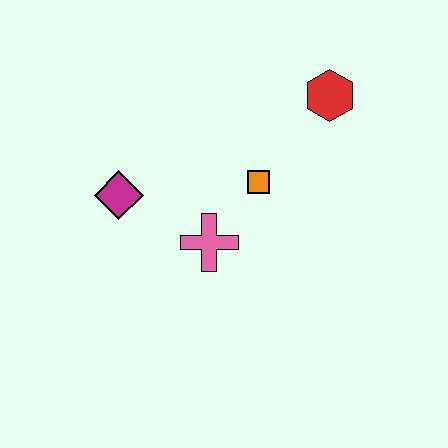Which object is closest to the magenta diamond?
The pink cross is closest to the magenta diamond.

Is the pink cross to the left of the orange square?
Yes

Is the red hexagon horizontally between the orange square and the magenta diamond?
No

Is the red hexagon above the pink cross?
Yes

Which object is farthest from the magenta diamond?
The red hexagon is farthest from the magenta diamond.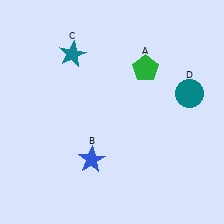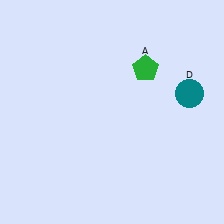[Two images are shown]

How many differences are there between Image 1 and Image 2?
There are 2 differences between the two images.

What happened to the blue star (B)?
The blue star (B) was removed in Image 2. It was in the bottom-left area of Image 1.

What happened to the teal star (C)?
The teal star (C) was removed in Image 2. It was in the top-left area of Image 1.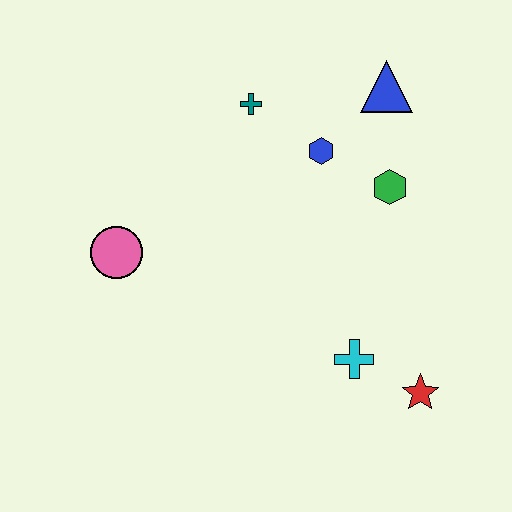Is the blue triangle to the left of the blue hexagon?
No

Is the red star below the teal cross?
Yes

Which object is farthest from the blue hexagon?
The red star is farthest from the blue hexagon.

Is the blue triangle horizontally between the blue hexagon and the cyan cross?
No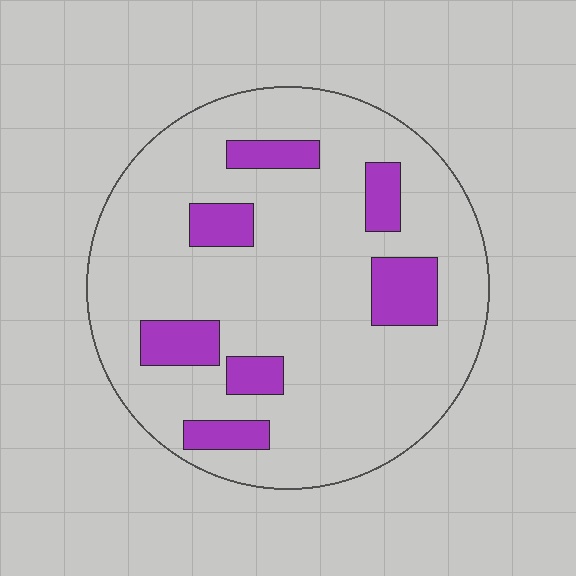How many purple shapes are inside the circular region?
7.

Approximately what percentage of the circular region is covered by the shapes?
Approximately 15%.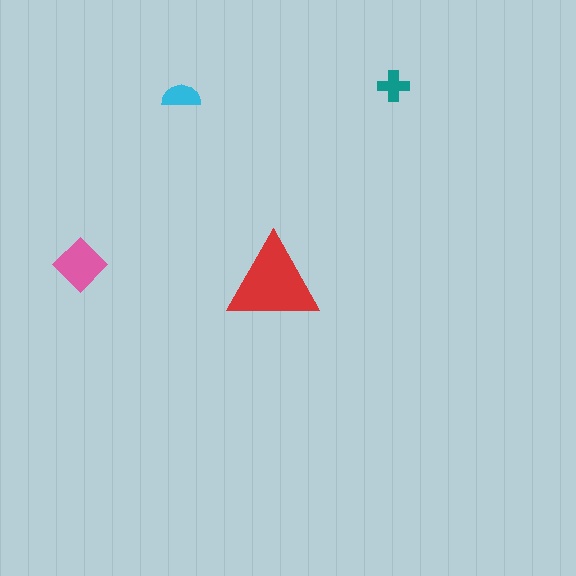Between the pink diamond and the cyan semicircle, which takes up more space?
The pink diamond.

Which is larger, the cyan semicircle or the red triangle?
The red triangle.